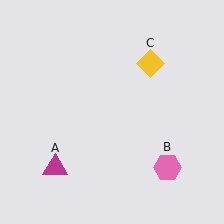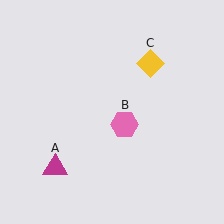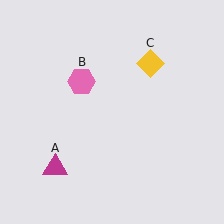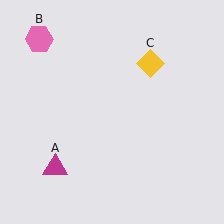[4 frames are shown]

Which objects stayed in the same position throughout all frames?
Magenta triangle (object A) and yellow diamond (object C) remained stationary.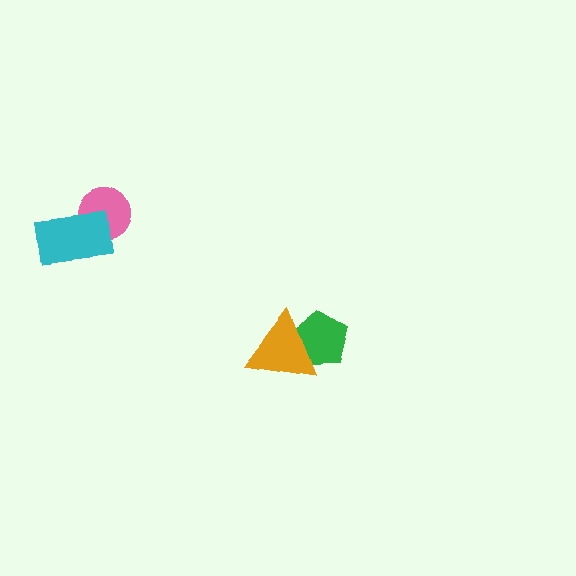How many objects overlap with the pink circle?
1 object overlaps with the pink circle.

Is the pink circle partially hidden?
Yes, it is partially covered by another shape.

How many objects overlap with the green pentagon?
1 object overlaps with the green pentagon.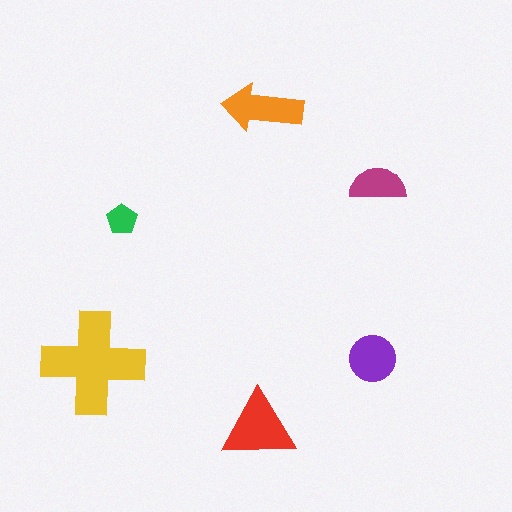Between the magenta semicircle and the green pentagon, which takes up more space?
The magenta semicircle.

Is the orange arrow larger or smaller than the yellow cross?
Smaller.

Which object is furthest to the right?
The magenta semicircle is rightmost.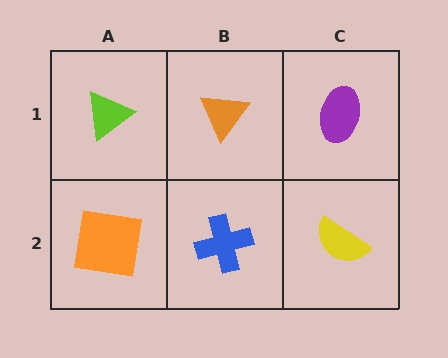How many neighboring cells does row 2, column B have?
3.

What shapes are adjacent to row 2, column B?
An orange triangle (row 1, column B), an orange square (row 2, column A), a yellow semicircle (row 2, column C).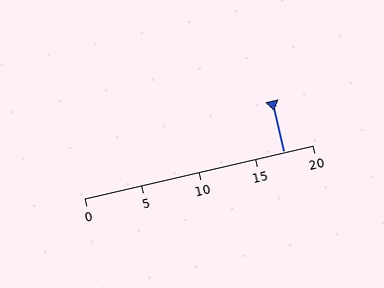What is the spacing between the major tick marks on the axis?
The major ticks are spaced 5 apart.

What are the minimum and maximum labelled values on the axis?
The axis runs from 0 to 20.